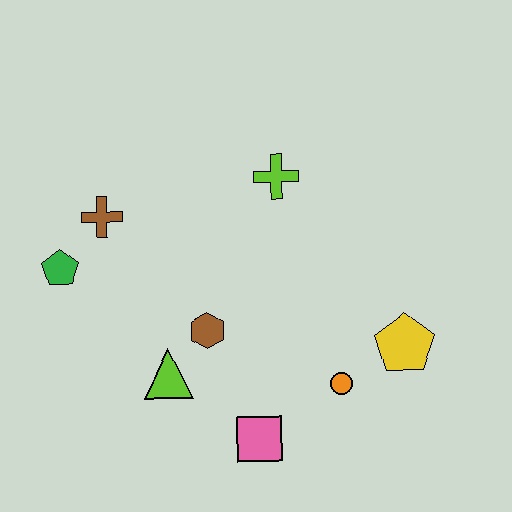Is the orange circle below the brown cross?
Yes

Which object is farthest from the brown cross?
The yellow pentagon is farthest from the brown cross.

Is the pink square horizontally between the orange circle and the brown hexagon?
Yes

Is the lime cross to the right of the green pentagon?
Yes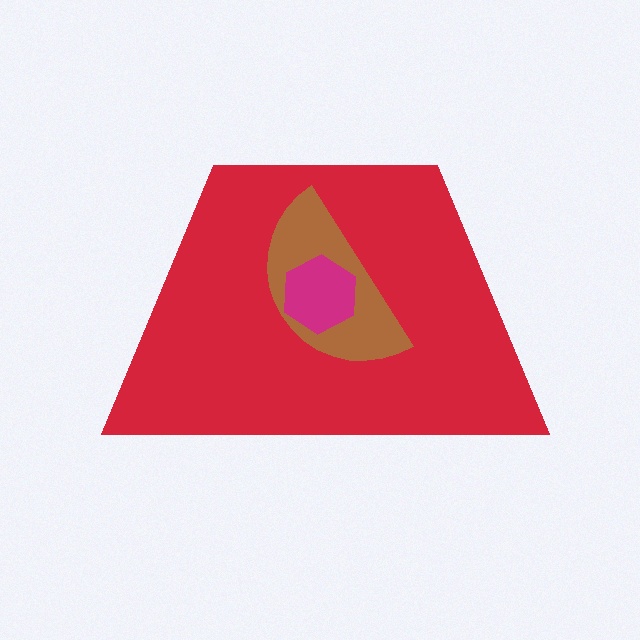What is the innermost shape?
The magenta hexagon.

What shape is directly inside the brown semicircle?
The magenta hexagon.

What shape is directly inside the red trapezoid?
The brown semicircle.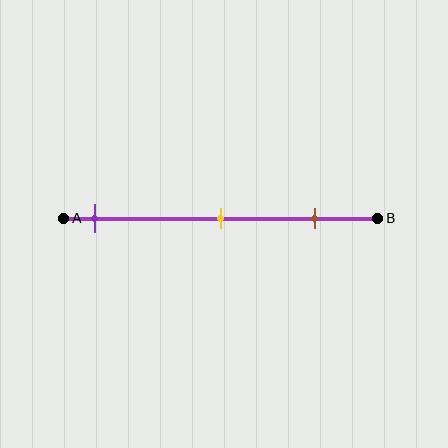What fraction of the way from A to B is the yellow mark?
The yellow mark is approximately 50% (0.5) of the way from A to B.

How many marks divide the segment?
There are 3 marks dividing the segment.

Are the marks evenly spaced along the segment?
Yes, the marks are approximately evenly spaced.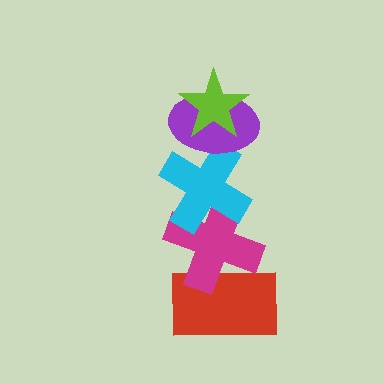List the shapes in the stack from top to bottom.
From top to bottom: the lime star, the purple ellipse, the cyan cross, the magenta cross, the red rectangle.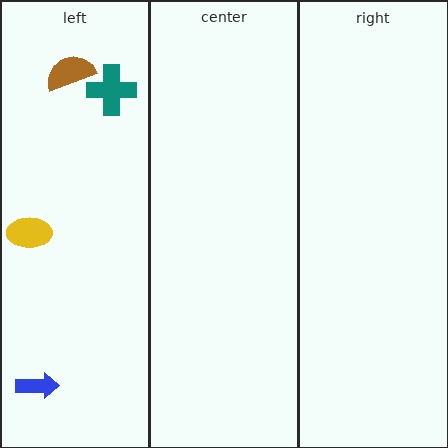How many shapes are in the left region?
4.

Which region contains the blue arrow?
The left region.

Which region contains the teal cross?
The left region.